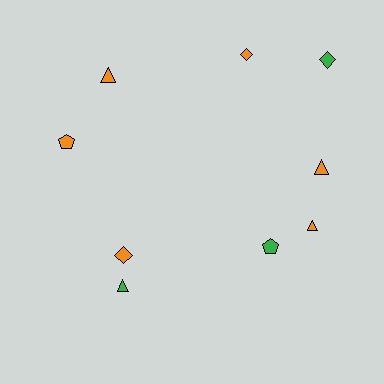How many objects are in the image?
There are 9 objects.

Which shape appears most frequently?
Triangle, with 4 objects.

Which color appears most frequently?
Orange, with 6 objects.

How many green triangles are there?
There is 1 green triangle.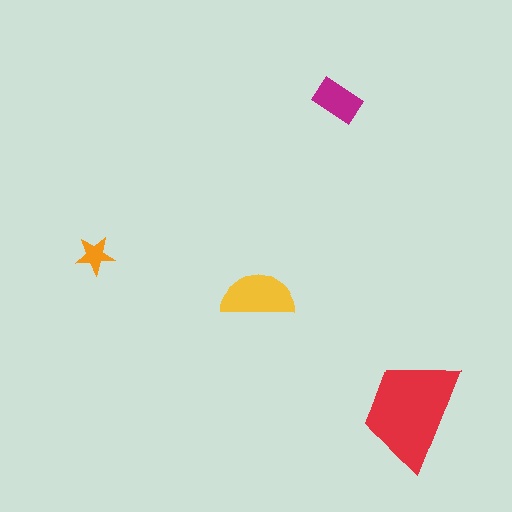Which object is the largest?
The red trapezoid.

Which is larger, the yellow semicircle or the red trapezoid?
The red trapezoid.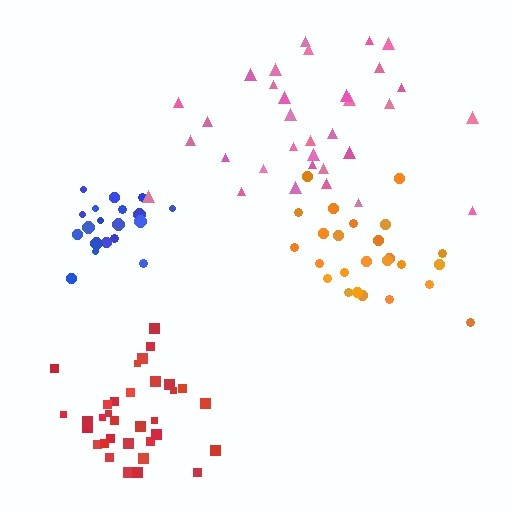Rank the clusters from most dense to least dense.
blue, red, orange, pink.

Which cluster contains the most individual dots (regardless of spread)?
Pink (33).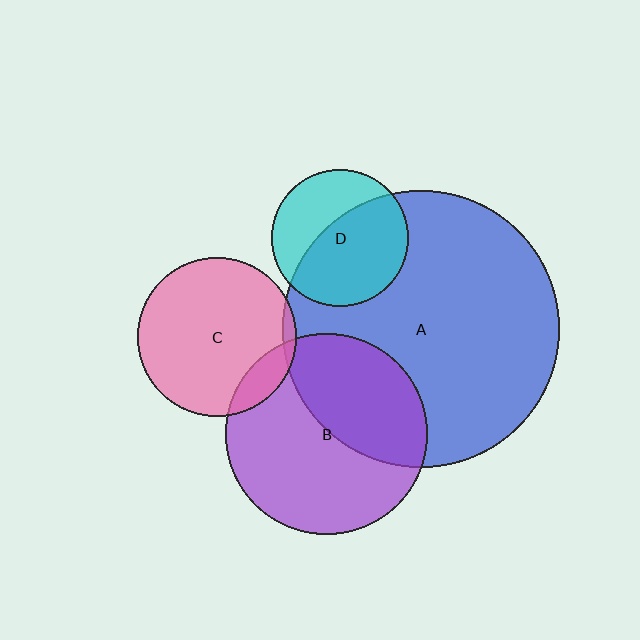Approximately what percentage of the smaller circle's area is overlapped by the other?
Approximately 5%.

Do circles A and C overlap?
Yes.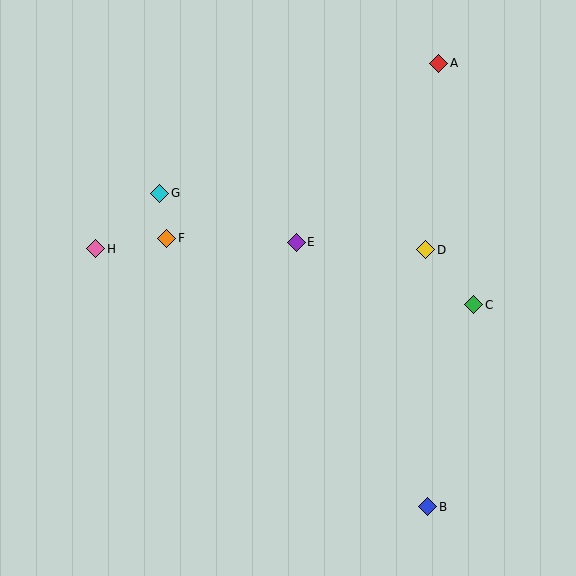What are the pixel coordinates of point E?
Point E is at (296, 242).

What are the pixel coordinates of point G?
Point G is at (160, 193).